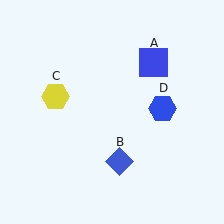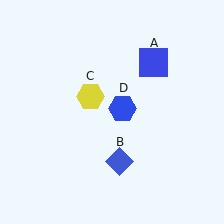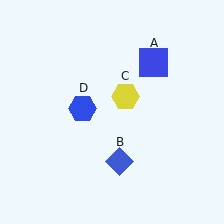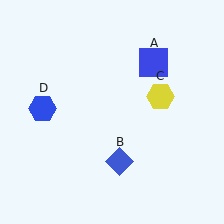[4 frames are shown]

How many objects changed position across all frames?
2 objects changed position: yellow hexagon (object C), blue hexagon (object D).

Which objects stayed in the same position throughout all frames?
Blue square (object A) and blue diamond (object B) remained stationary.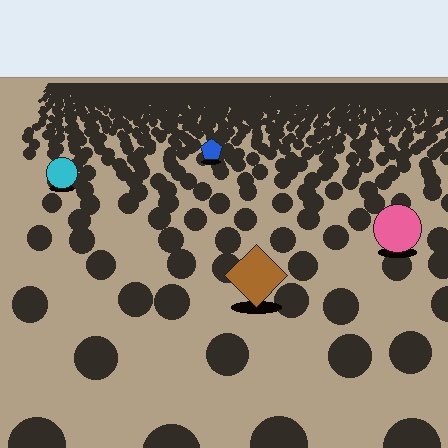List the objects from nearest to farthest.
From nearest to farthest: the brown diamond, the pink circle, the cyan circle, the blue pentagon.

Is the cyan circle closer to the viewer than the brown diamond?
No. The brown diamond is closer — you can tell from the texture gradient: the ground texture is coarser near it.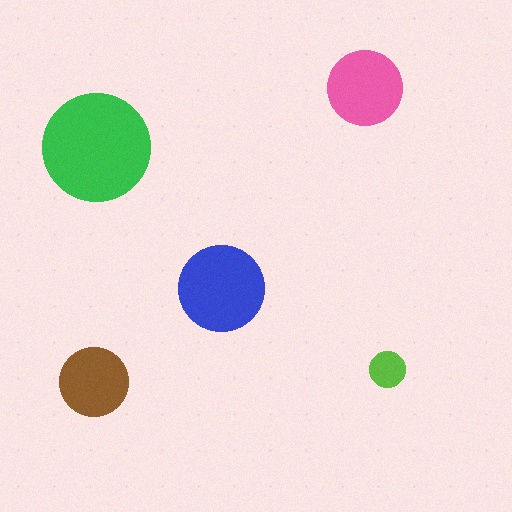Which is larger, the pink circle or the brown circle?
The pink one.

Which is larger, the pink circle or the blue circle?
The blue one.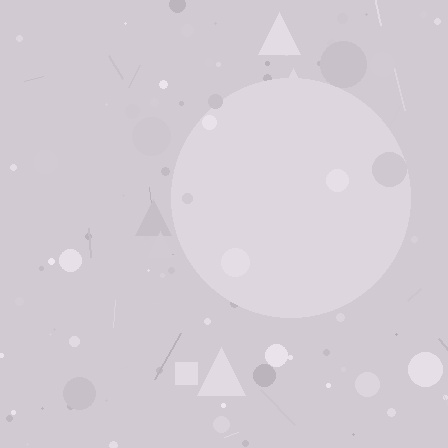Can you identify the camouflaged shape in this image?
The camouflaged shape is a circle.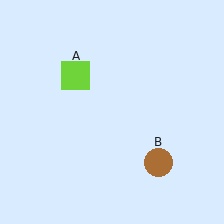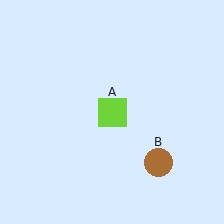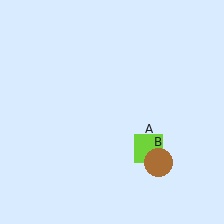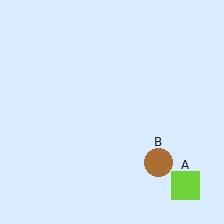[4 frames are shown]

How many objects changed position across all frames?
1 object changed position: lime square (object A).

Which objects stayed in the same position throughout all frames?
Brown circle (object B) remained stationary.